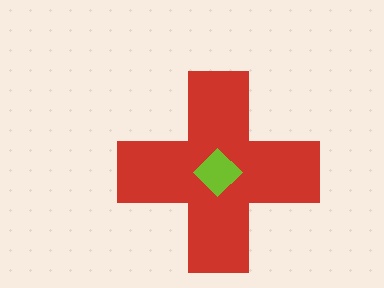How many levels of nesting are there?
2.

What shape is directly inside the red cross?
The lime diamond.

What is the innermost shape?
The lime diamond.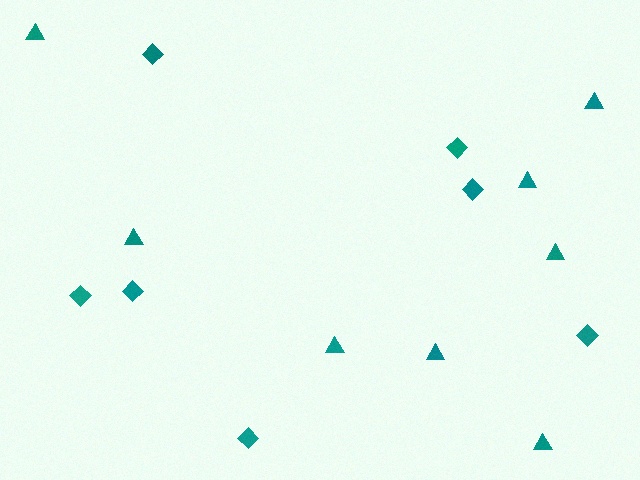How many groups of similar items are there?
There are 2 groups: one group of triangles (8) and one group of diamonds (7).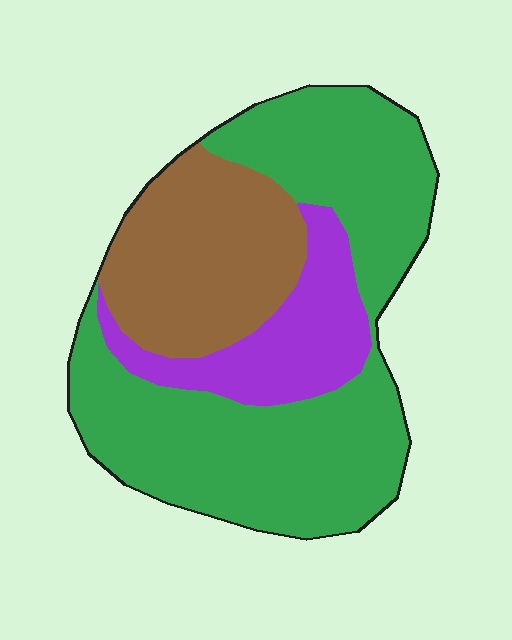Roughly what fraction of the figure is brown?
Brown covers about 25% of the figure.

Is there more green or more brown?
Green.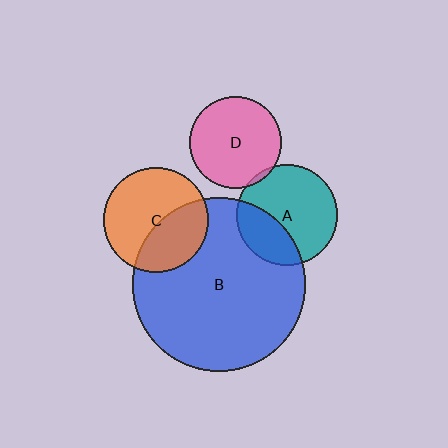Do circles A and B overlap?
Yes.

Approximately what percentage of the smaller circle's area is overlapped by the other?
Approximately 30%.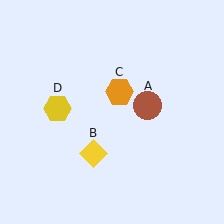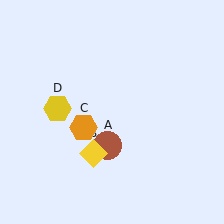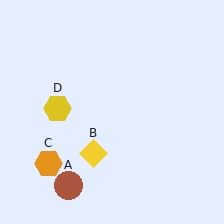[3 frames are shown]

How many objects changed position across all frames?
2 objects changed position: brown circle (object A), orange hexagon (object C).